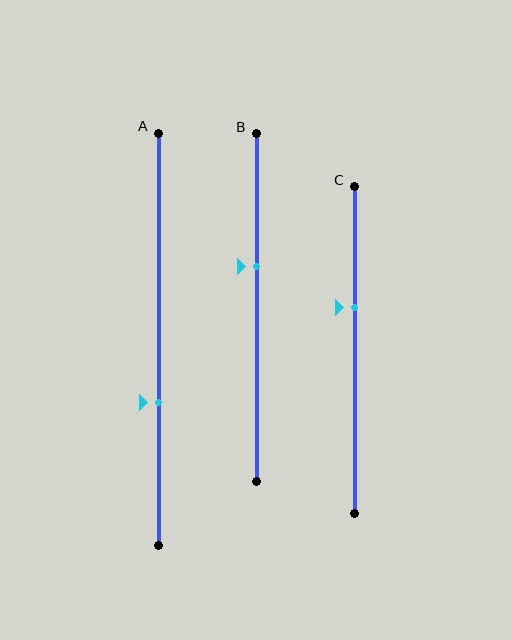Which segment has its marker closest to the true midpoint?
Segment B has its marker closest to the true midpoint.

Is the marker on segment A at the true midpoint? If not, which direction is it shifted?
No, the marker on segment A is shifted downward by about 15% of the segment length.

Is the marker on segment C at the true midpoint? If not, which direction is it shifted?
No, the marker on segment C is shifted upward by about 13% of the segment length.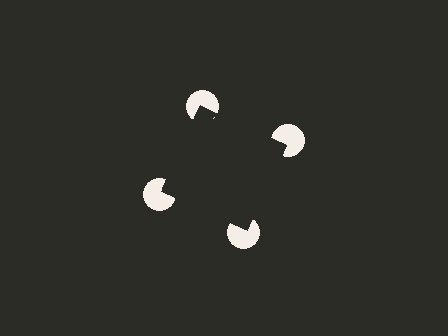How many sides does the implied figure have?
4 sides.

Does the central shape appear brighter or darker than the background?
It typically appears slightly darker than the background, even though no actual brightness change is drawn.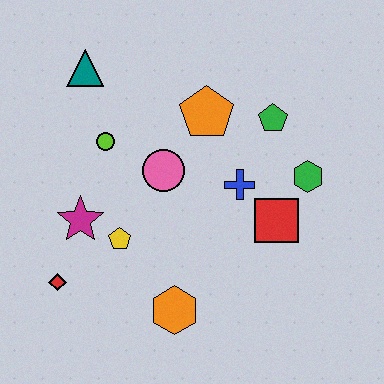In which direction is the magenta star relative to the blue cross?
The magenta star is to the left of the blue cross.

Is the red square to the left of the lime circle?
No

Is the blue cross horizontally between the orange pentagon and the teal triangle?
No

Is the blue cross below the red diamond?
No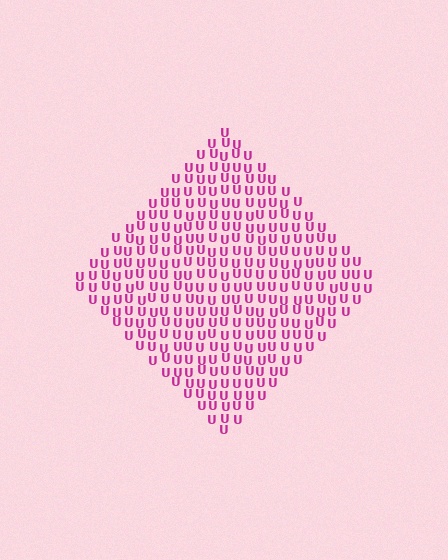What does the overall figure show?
The overall figure shows a diamond.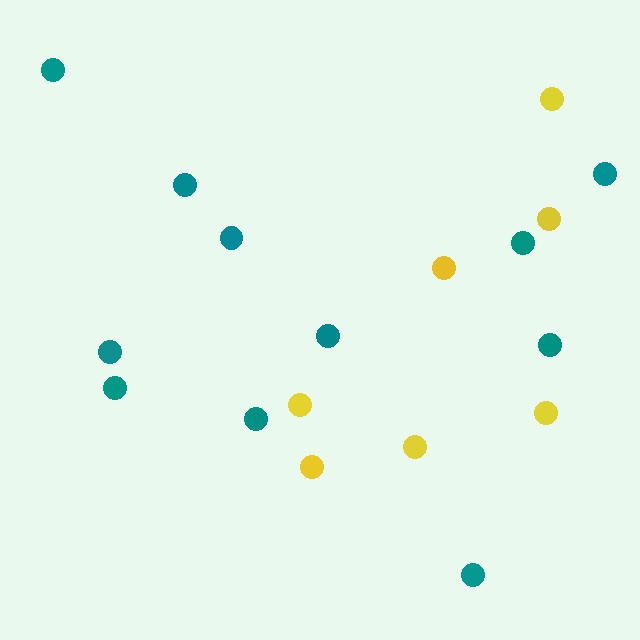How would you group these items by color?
There are 2 groups: one group of yellow circles (7) and one group of teal circles (11).